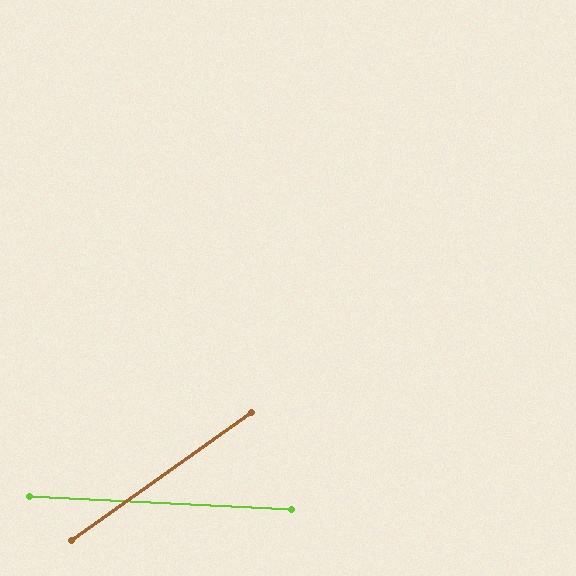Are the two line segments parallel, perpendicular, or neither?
Neither parallel nor perpendicular — they differ by about 38°.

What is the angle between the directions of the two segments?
Approximately 38 degrees.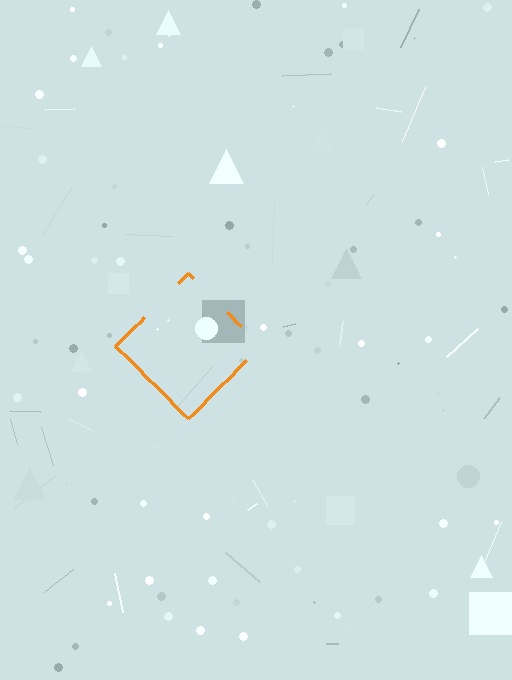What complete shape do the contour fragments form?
The contour fragments form a diamond.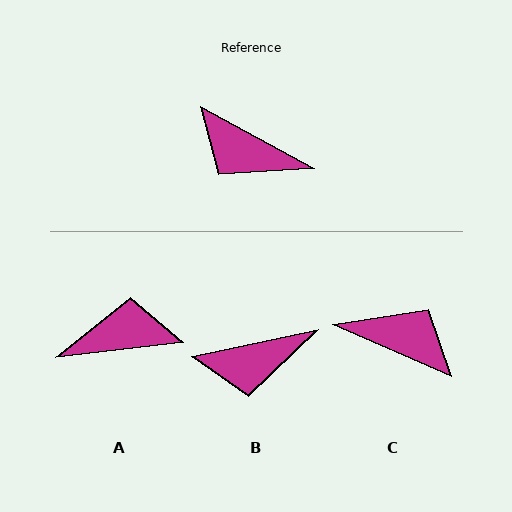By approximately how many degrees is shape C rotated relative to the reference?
Approximately 175 degrees clockwise.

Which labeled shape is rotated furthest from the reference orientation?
C, about 175 degrees away.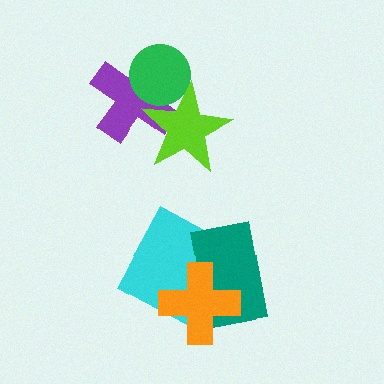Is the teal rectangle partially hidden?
Yes, it is partially covered by another shape.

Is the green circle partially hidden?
Yes, it is partially covered by another shape.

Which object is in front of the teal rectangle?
The orange cross is in front of the teal rectangle.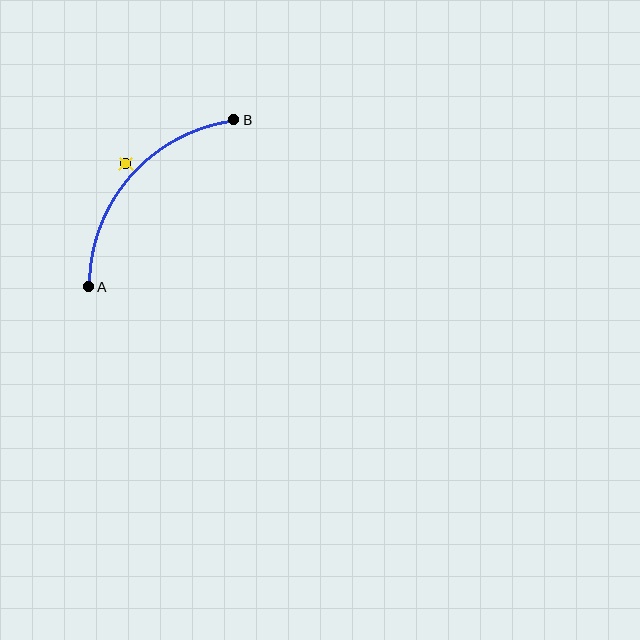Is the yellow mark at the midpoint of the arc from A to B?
No — the yellow mark does not lie on the arc at all. It sits slightly outside the curve.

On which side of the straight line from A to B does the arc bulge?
The arc bulges above and to the left of the straight line connecting A and B.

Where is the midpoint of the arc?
The arc midpoint is the point on the curve farthest from the straight line joining A and B. It sits above and to the left of that line.